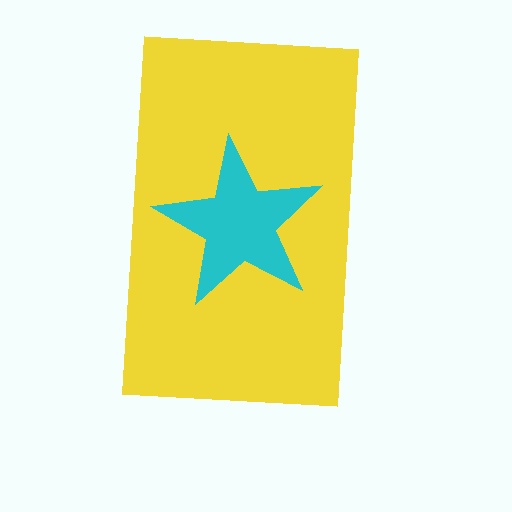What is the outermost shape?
The yellow rectangle.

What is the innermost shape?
The cyan star.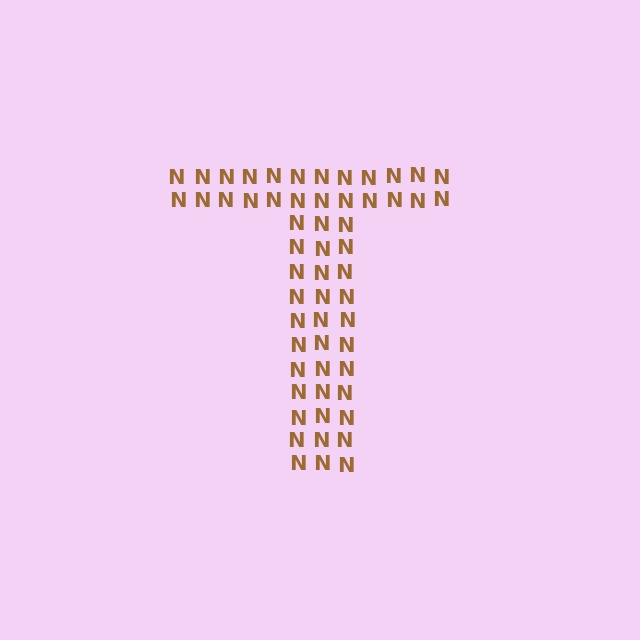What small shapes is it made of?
It is made of small letter N's.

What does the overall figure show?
The overall figure shows the letter T.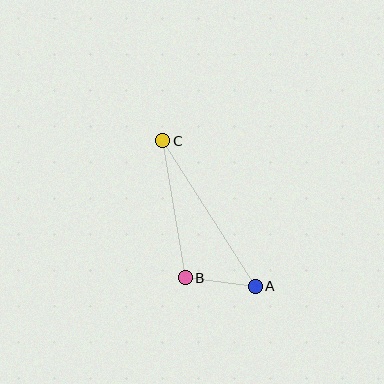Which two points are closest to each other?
Points A and B are closest to each other.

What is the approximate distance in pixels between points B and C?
The distance between B and C is approximately 139 pixels.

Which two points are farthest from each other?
Points A and C are farthest from each other.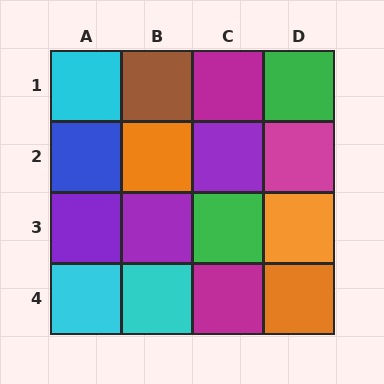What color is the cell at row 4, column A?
Cyan.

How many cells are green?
2 cells are green.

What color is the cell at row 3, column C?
Green.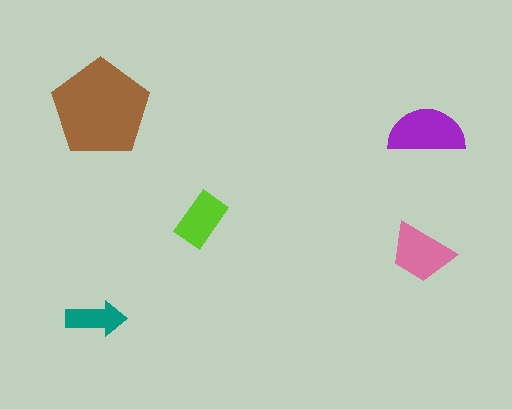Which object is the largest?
The brown pentagon.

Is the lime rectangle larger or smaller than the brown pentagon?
Smaller.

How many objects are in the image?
There are 5 objects in the image.